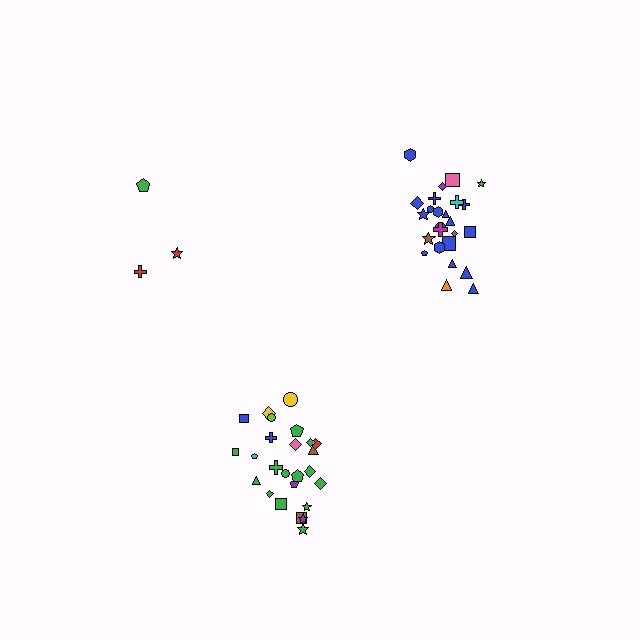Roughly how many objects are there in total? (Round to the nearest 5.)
Roughly 55 objects in total.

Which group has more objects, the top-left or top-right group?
The top-right group.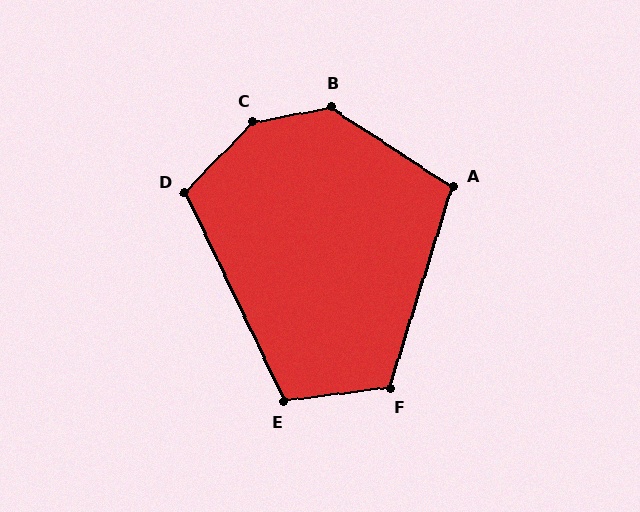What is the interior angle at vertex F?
Approximately 114 degrees (obtuse).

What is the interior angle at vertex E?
Approximately 108 degrees (obtuse).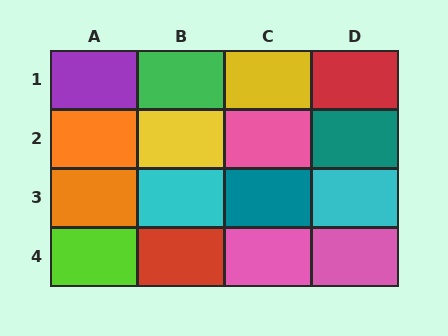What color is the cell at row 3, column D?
Cyan.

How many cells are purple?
1 cell is purple.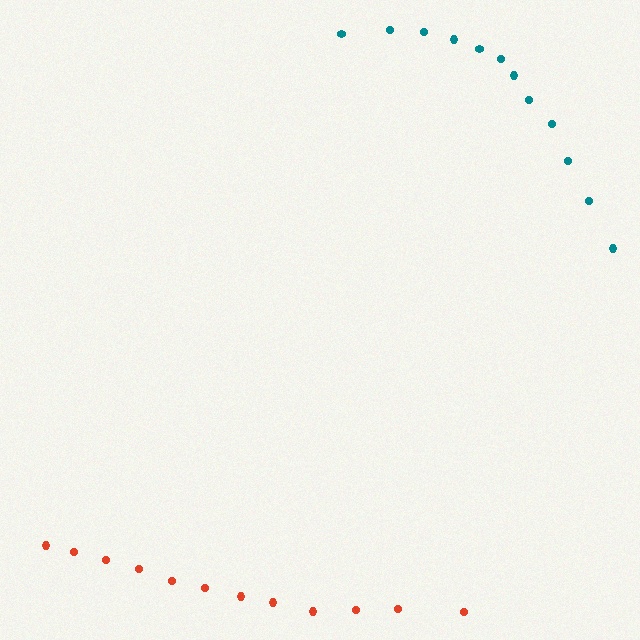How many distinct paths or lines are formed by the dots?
There are 2 distinct paths.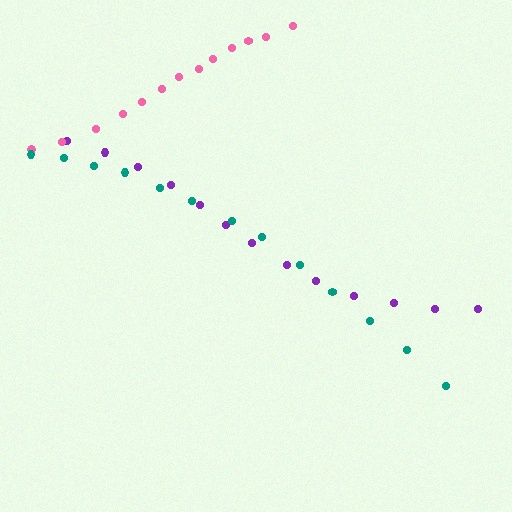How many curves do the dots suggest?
There are 3 distinct paths.